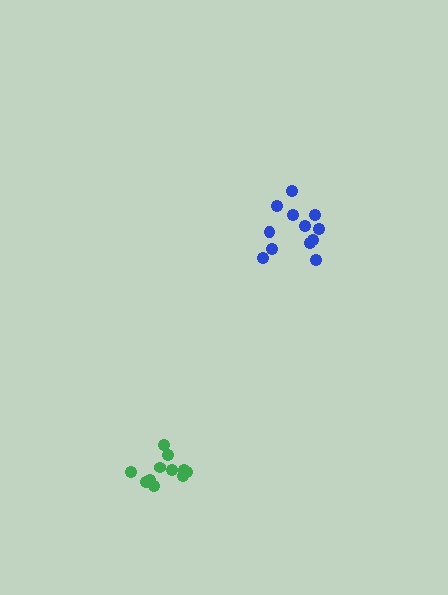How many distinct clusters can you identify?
There are 2 distinct clusters.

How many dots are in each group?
Group 1: 12 dots, Group 2: 11 dots (23 total).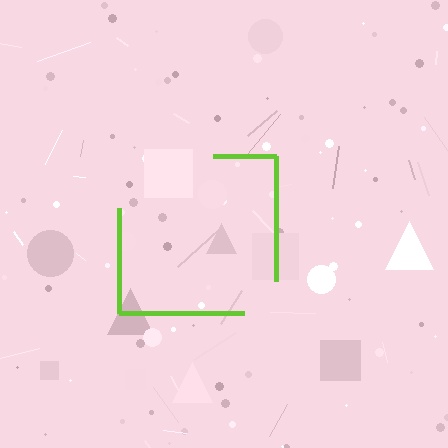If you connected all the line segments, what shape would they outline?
They would outline a square.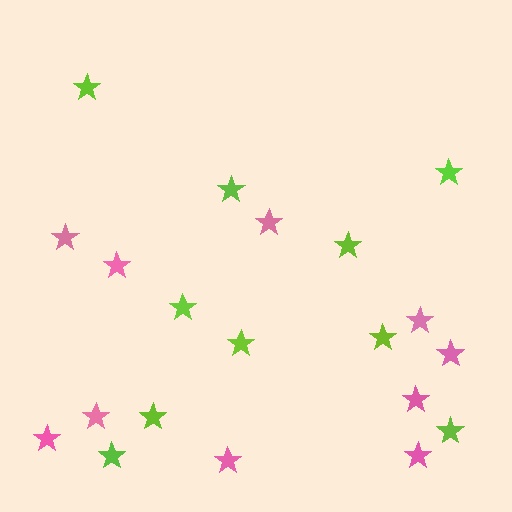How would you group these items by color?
There are 2 groups: one group of lime stars (10) and one group of pink stars (10).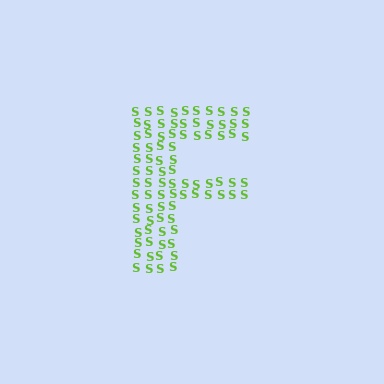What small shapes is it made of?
It is made of small letter S's.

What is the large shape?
The large shape is the letter F.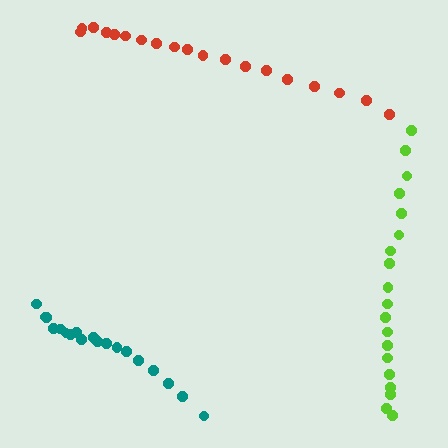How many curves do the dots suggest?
There are 3 distinct paths.